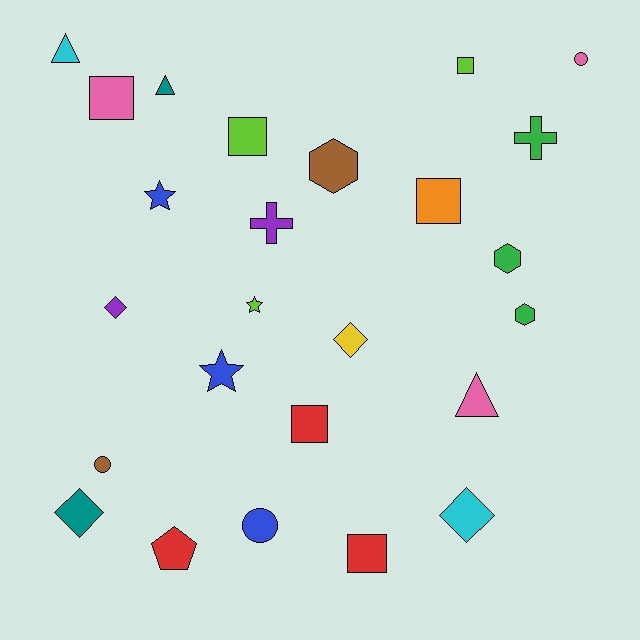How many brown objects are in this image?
There are 2 brown objects.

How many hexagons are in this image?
There are 3 hexagons.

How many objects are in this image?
There are 25 objects.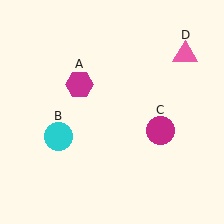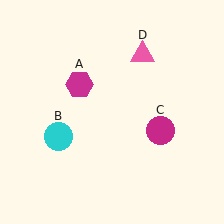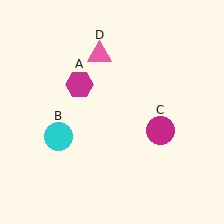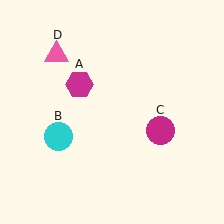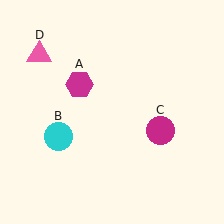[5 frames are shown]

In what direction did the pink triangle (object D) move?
The pink triangle (object D) moved left.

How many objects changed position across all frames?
1 object changed position: pink triangle (object D).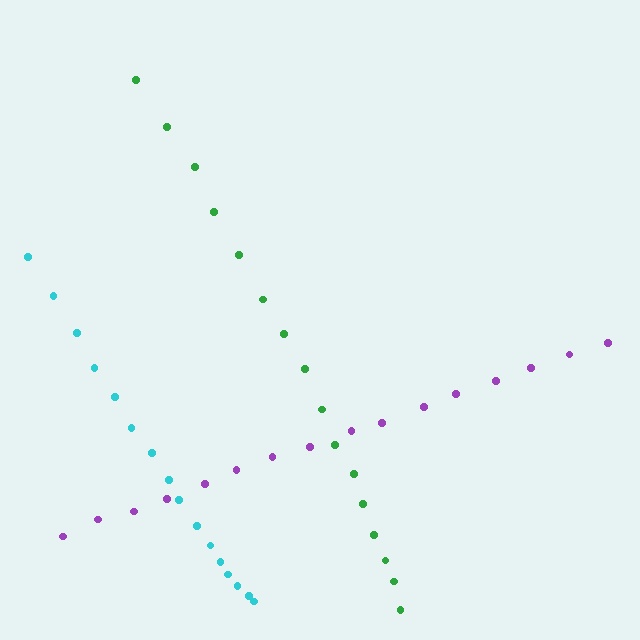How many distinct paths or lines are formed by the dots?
There are 3 distinct paths.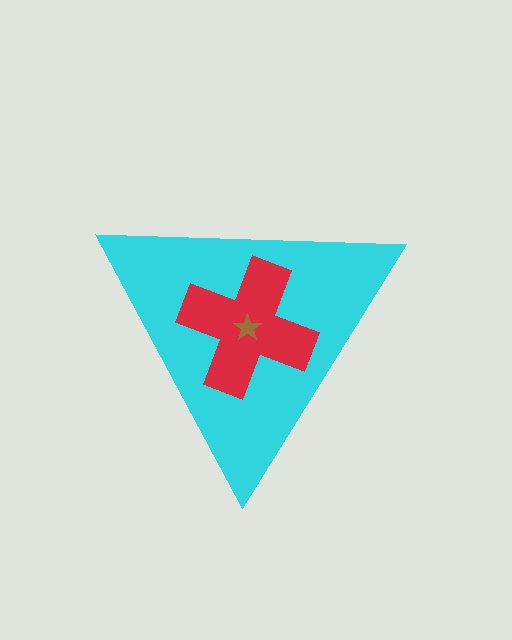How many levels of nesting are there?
3.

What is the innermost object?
The brown star.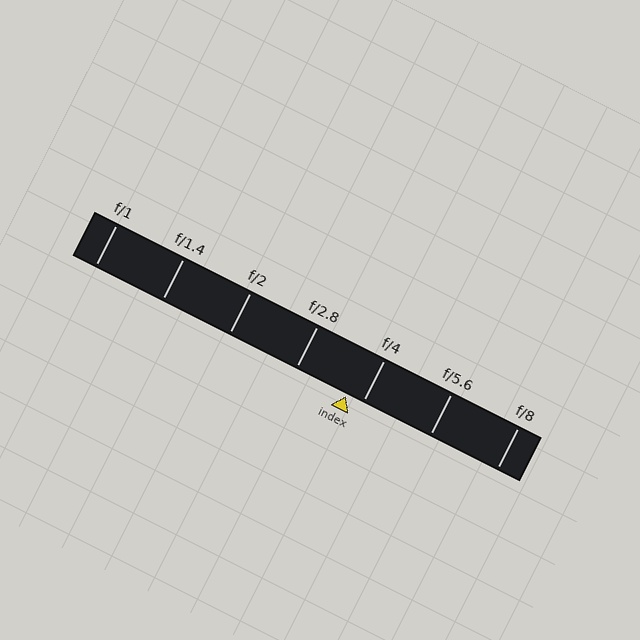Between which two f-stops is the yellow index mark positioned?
The index mark is between f/2.8 and f/4.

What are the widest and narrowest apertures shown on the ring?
The widest aperture shown is f/1 and the narrowest is f/8.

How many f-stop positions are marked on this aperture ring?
There are 7 f-stop positions marked.